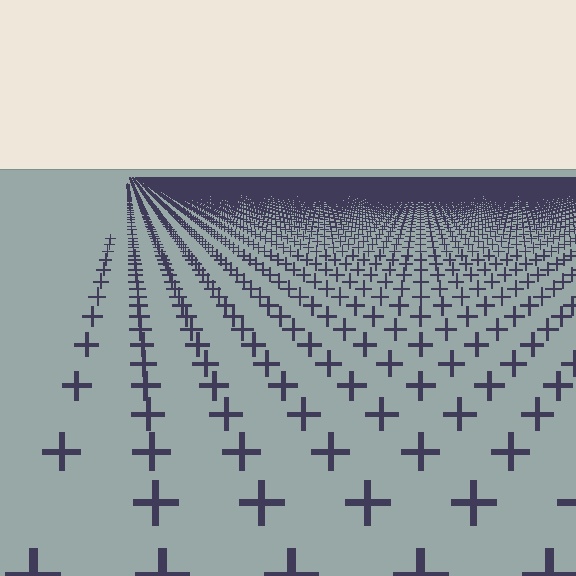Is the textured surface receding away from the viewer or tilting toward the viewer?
The surface is receding away from the viewer. Texture elements get smaller and denser toward the top.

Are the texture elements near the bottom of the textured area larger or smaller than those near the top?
Larger. Near the bottom, elements are closer to the viewer and appear at a bigger on-screen size.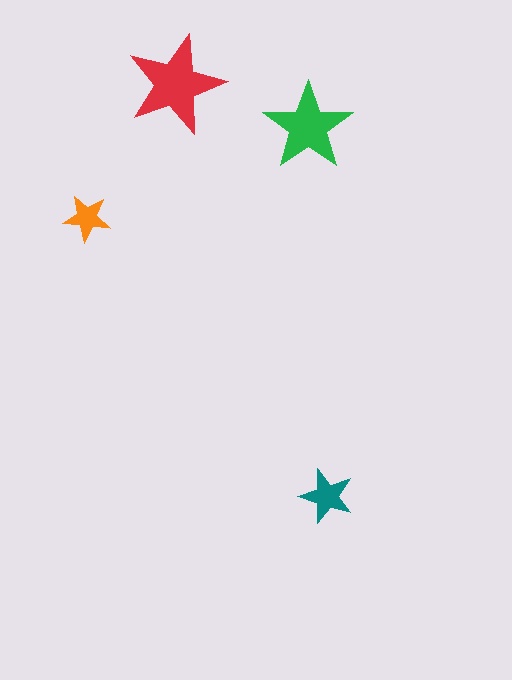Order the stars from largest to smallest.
the red one, the green one, the teal one, the orange one.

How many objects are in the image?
There are 4 objects in the image.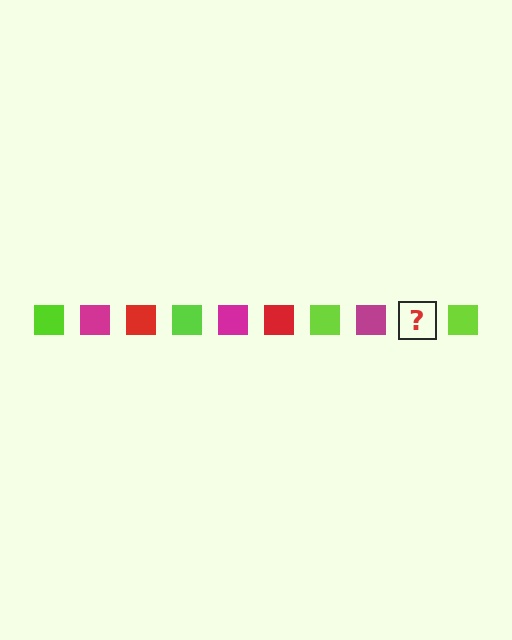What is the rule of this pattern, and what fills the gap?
The rule is that the pattern cycles through lime, magenta, red squares. The gap should be filled with a red square.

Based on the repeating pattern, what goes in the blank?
The blank should be a red square.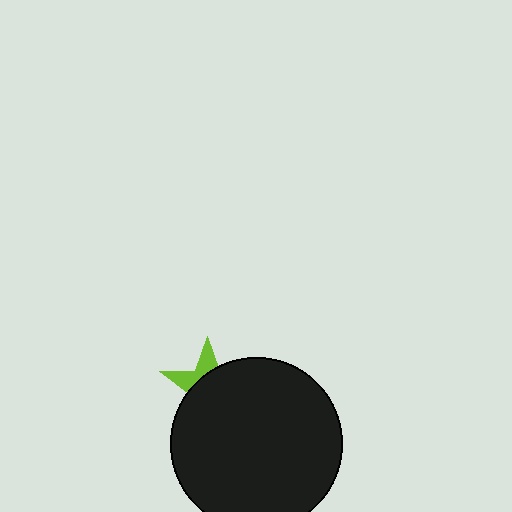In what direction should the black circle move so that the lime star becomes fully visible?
The black circle should move toward the lower-right. That is the shortest direction to clear the overlap and leave the lime star fully visible.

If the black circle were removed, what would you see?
You would see the complete lime star.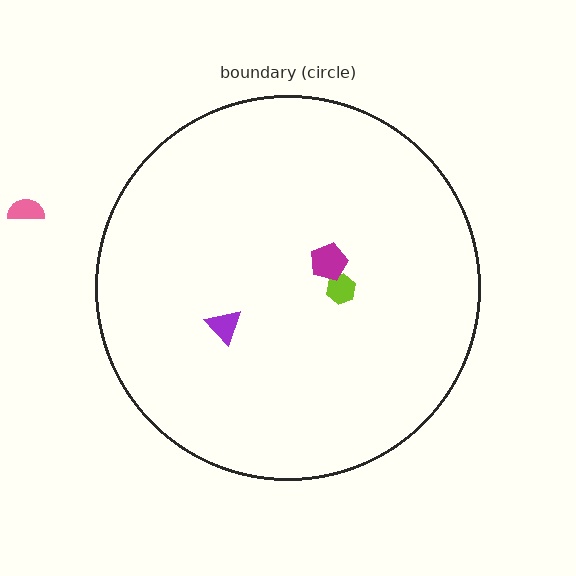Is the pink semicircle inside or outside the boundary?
Outside.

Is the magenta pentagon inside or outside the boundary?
Inside.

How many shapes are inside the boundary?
3 inside, 1 outside.